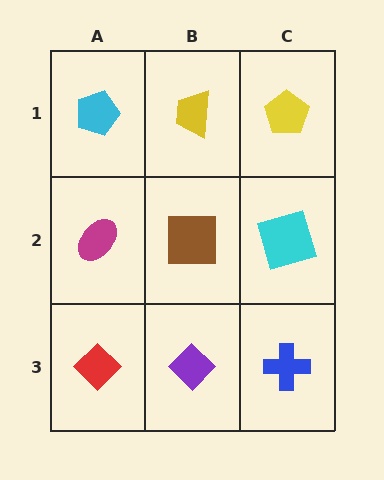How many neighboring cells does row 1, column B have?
3.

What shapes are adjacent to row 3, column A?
A magenta ellipse (row 2, column A), a purple diamond (row 3, column B).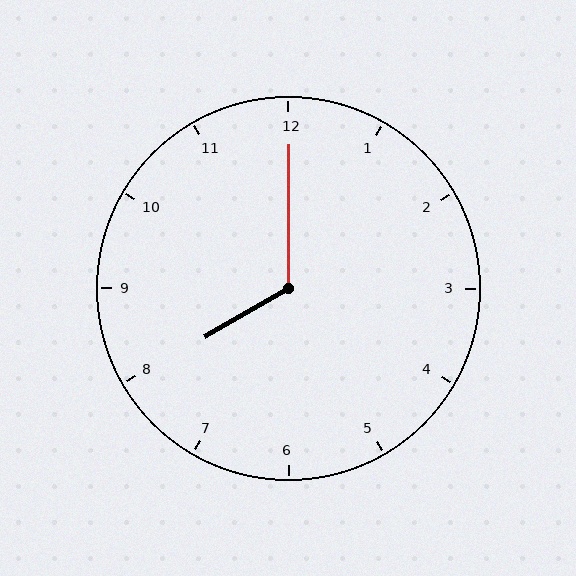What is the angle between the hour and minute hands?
Approximately 120 degrees.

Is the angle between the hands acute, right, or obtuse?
It is obtuse.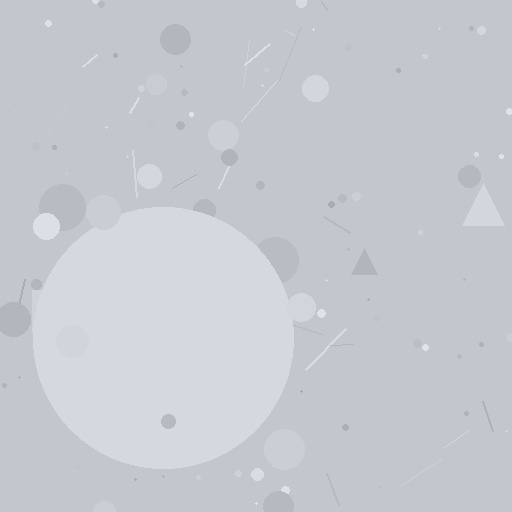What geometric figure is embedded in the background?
A circle is embedded in the background.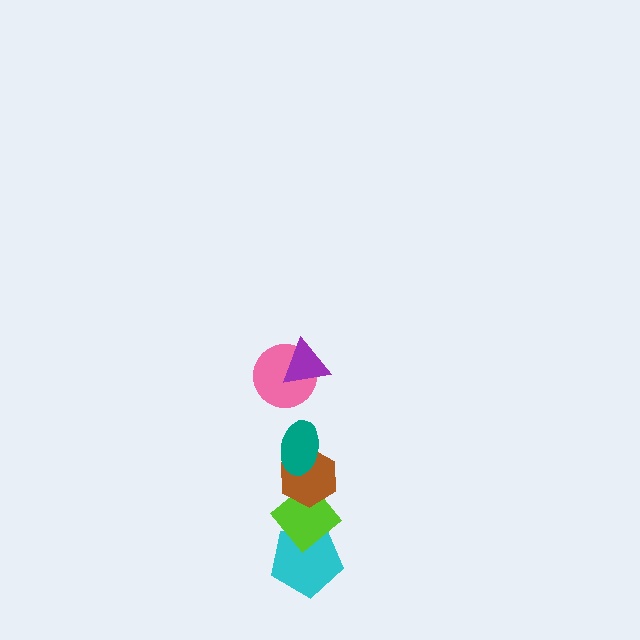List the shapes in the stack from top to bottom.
From top to bottom: the purple triangle, the pink circle, the teal ellipse, the brown hexagon, the lime diamond, the cyan pentagon.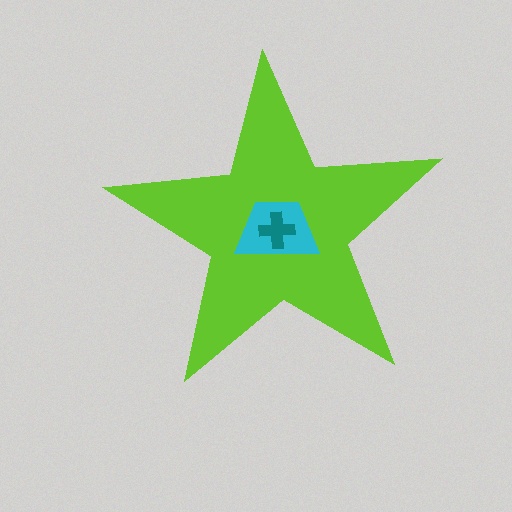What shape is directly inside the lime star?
The cyan trapezoid.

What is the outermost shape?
The lime star.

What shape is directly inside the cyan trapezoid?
The teal cross.